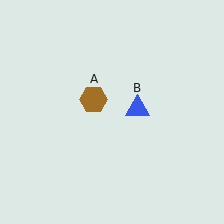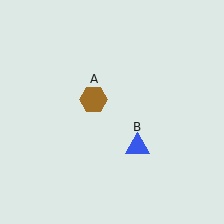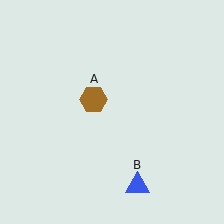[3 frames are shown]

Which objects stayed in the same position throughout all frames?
Brown hexagon (object A) remained stationary.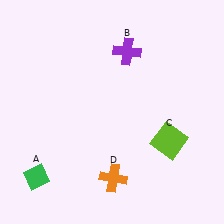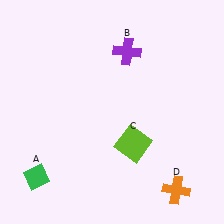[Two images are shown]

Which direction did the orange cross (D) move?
The orange cross (D) moved right.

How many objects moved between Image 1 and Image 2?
2 objects moved between the two images.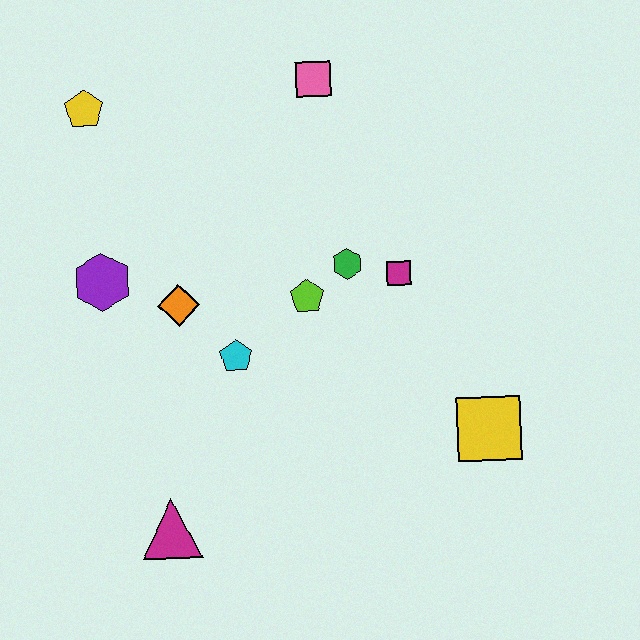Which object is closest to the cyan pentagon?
The orange diamond is closest to the cyan pentagon.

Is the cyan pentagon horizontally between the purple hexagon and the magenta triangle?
No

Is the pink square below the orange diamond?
No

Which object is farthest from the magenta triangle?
The pink square is farthest from the magenta triangle.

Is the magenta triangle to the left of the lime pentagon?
Yes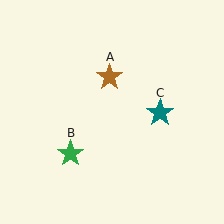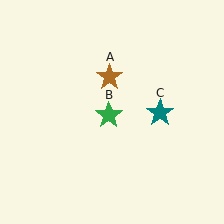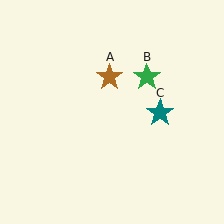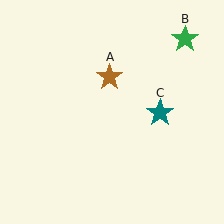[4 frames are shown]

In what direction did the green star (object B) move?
The green star (object B) moved up and to the right.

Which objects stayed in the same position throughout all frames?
Brown star (object A) and teal star (object C) remained stationary.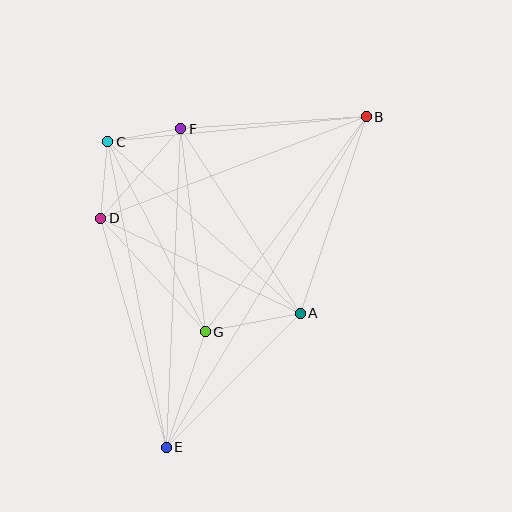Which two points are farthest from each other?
Points B and E are farthest from each other.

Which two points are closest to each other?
Points C and F are closest to each other.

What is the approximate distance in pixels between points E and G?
The distance between E and G is approximately 122 pixels.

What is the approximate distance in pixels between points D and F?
The distance between D and F is approximately 120 pixels.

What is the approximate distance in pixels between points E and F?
The distance between E and F is approximately 318 pixels.